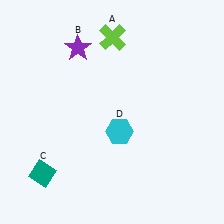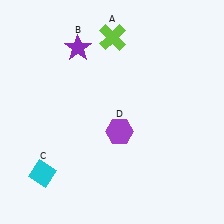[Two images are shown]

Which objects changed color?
C changed from teal to cyan. D changed from cyan to purple.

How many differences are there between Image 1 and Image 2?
There are 2 differences between the two images.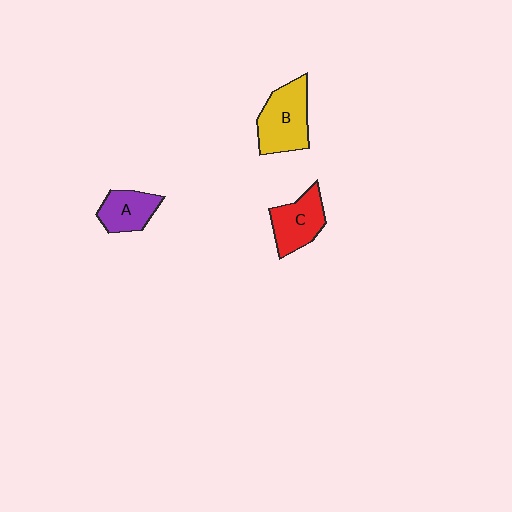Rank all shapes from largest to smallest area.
From largest to smallest: B (yellow), C (red), A (purple).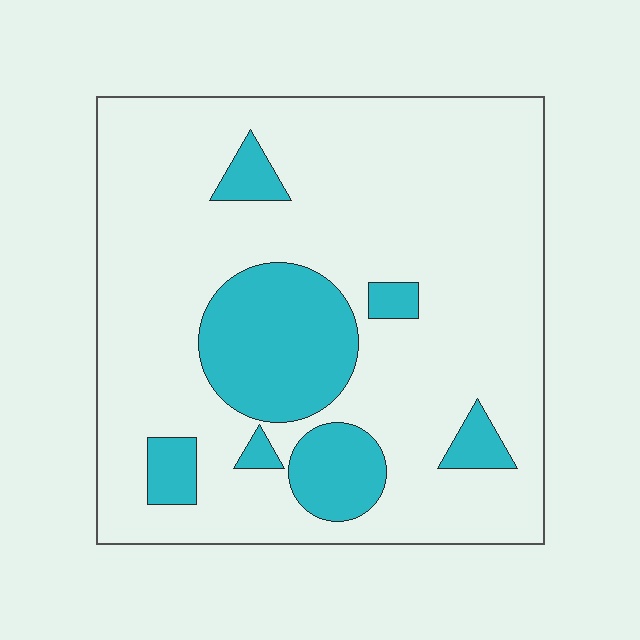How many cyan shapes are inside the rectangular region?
7.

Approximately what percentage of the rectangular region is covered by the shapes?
Approximately 20%.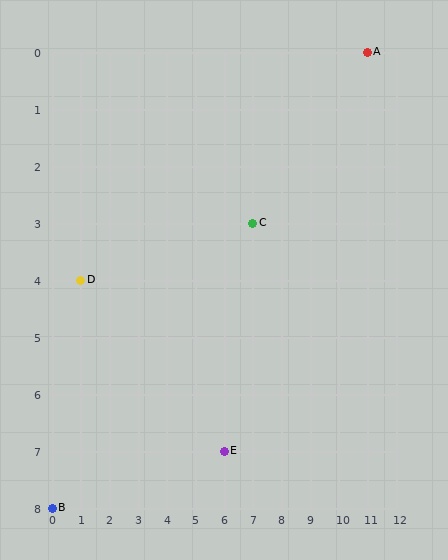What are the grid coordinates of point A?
Point A is at grid coordinates (11, 0).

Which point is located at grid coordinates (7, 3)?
Point C is at (7, 3).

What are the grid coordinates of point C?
Point C is at grid coordinates (7, 3).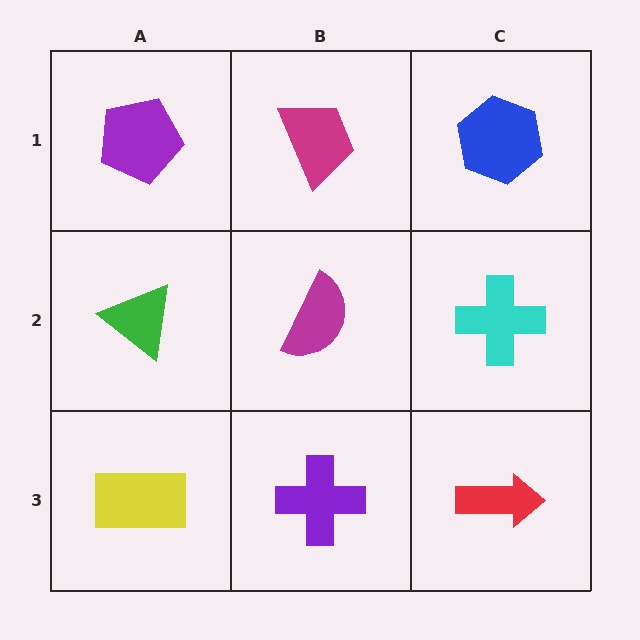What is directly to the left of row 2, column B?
A green triangle.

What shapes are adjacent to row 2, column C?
A blue hexagon (row 1, column C), a red arrow (row 3, column C), a magenta semicircle (row 2, column B).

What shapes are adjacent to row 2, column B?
A magenta trapezoid (row 1, column B), a purple cross (row 3, column B), a green triangle (row 2, column A), a cyan cross (row 2, column C).